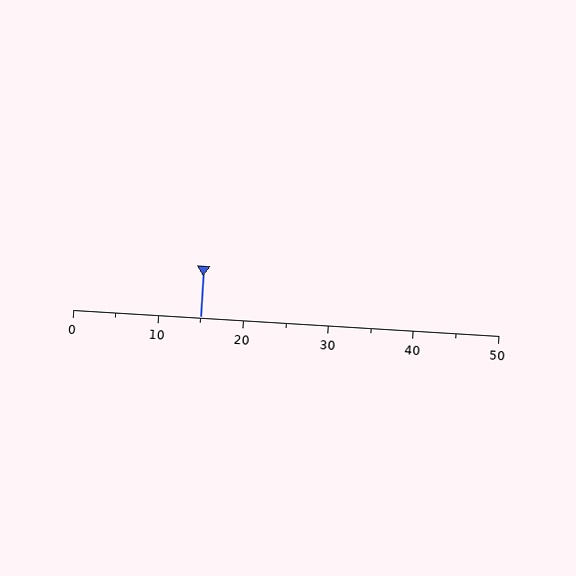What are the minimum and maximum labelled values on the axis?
The axis runs from 0 to 50.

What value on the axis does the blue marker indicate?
The marker indicates approximately 15.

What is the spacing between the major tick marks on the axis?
The major ticks are spaced 10 apart.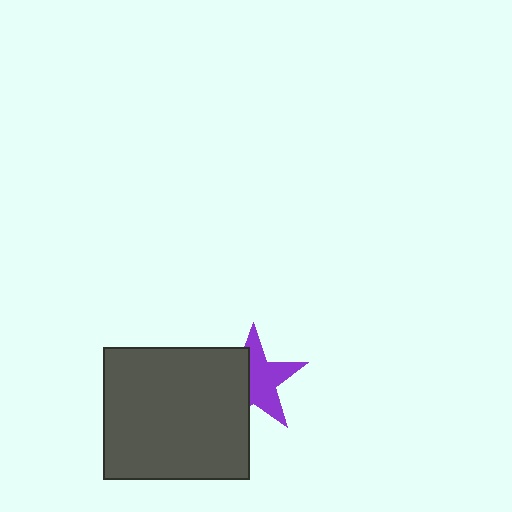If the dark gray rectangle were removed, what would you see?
You would see the complete purple star.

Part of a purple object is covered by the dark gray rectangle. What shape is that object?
It is a star.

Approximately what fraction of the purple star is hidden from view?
Roughly 41% of the purple star is hidden behind the dark gray rectangle.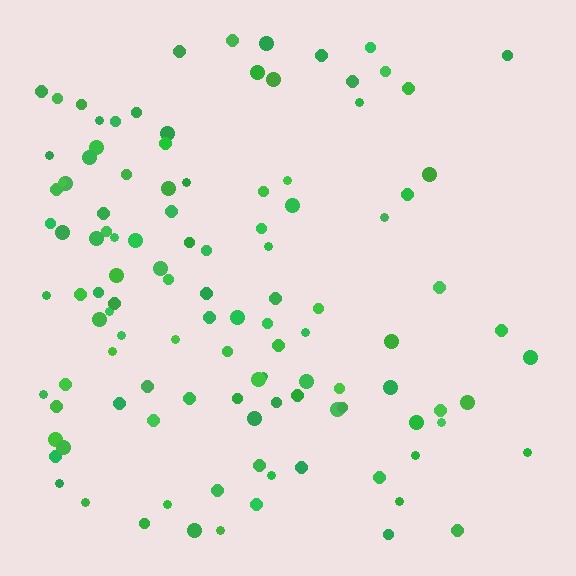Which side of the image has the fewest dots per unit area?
The right.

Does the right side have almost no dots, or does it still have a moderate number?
Still a moderate number, just noticeably fewer than the left.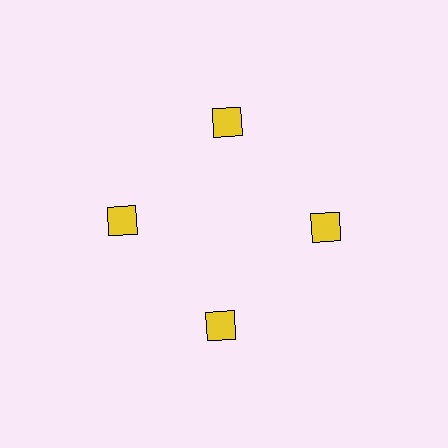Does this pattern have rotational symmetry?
Yes, this pattern has 4-fold rotational symmetry. It looks the same after rotating 90 degrees around the center.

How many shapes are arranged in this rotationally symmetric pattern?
There are 4 shapes, arranged in 4 groups of 1.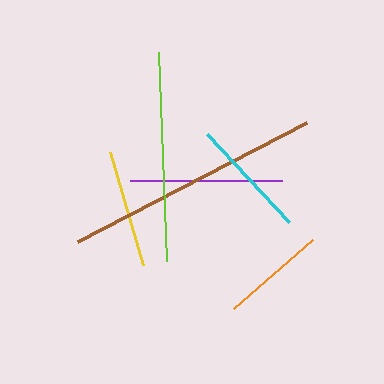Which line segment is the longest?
The brown line is the longest at approximately 258 pixels.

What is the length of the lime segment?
The lime segment is approximately 209 pixels long.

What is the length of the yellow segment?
The yellow segment is approximately 117 pixels long.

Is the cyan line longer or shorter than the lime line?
The lime line is longer than the cyan line.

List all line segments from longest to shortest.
From longest to shortest: brown, lime, purple, cyan, yellow, orange.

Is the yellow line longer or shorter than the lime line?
The lime line is longer than the yellow line.